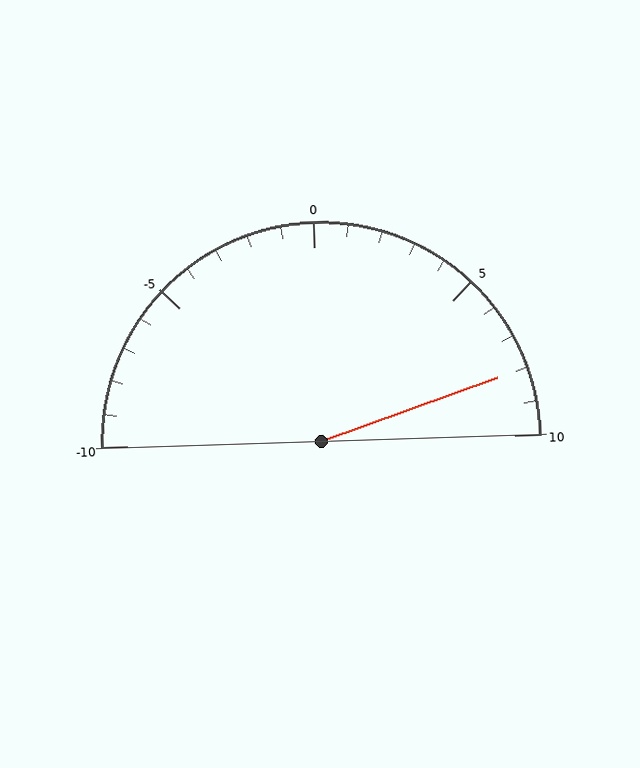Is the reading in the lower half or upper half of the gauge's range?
The reading is in the upper half of the range (-10 to 10).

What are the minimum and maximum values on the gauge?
The gauge ranges from -10 to 10.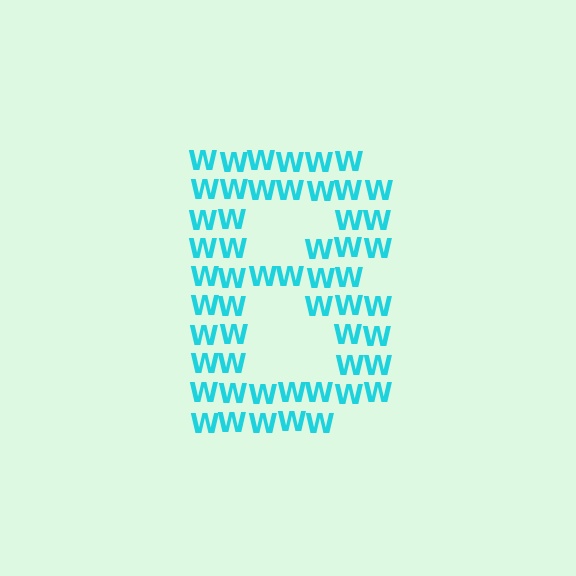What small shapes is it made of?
It is made of small letter W's.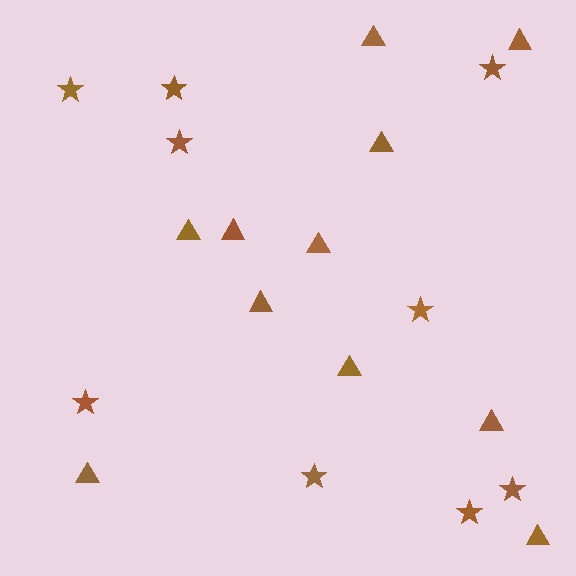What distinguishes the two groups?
There are 2 groups: one group of stars (9) and one group of triangles (11).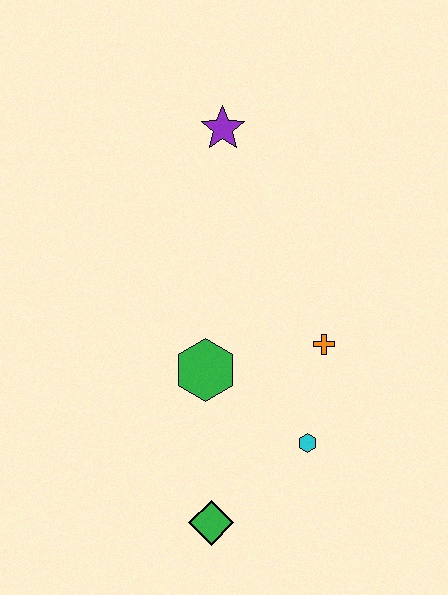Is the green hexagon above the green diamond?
Yes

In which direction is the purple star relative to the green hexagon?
The purple star is above the green hexagon.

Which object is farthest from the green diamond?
The purple star is farthest from the green diamond.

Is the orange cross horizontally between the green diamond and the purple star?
No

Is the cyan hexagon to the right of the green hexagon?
Yes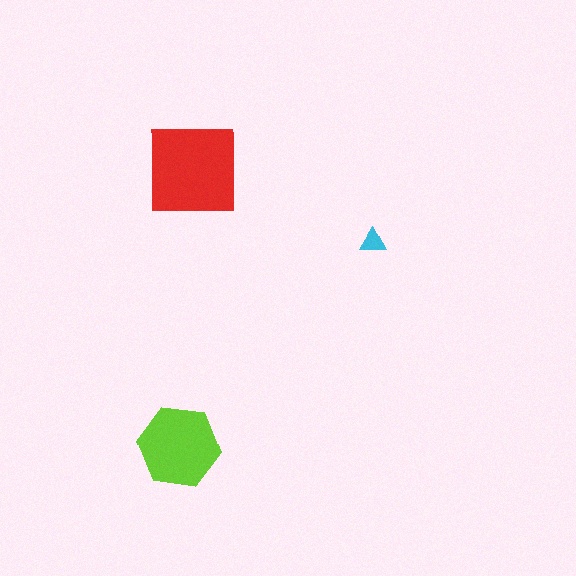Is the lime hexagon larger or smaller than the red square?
Smaller.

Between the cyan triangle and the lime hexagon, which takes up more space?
The lime hexagon.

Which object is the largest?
The red square.